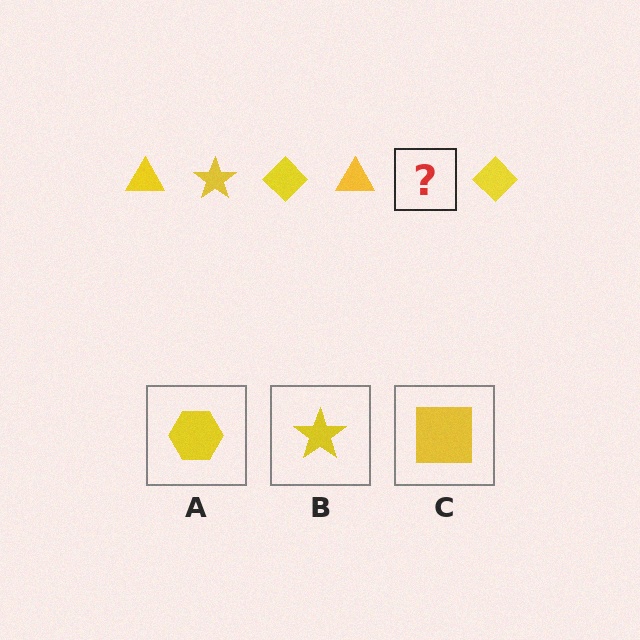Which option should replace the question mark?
Option B.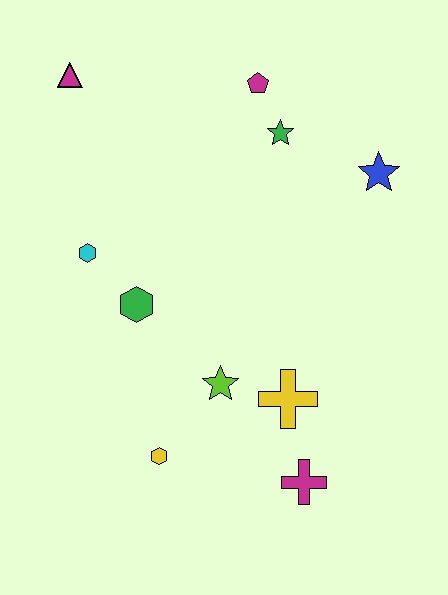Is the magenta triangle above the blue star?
Yes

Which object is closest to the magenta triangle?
The cyan hexagon is closest to the magenta triangle.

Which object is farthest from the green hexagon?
The blue star is farthest from the green hexagon.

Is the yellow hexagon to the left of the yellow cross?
Yes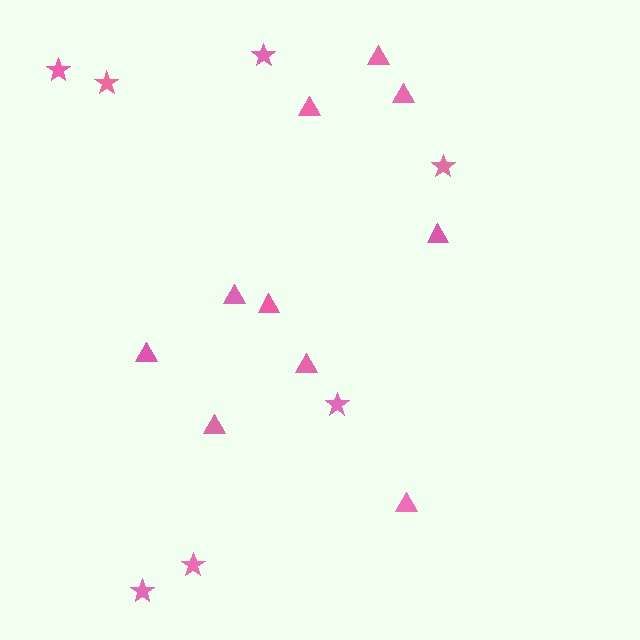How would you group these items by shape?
There are 2 groups: one group of triangles (10) and one group of stars (7).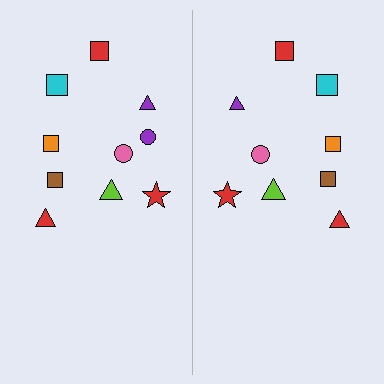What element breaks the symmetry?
A purple circle is missing from the right side.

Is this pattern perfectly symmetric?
No, the pattern is not perfectly symmetric. A purple circle is missing from the right side.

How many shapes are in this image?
There are 19 shapes in this image.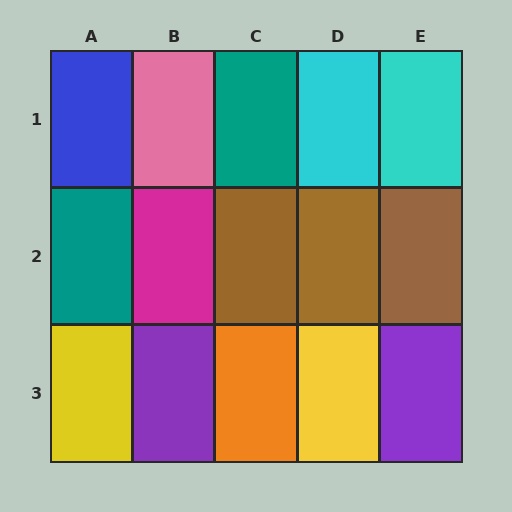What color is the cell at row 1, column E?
Cyan.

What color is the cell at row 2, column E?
Brown.